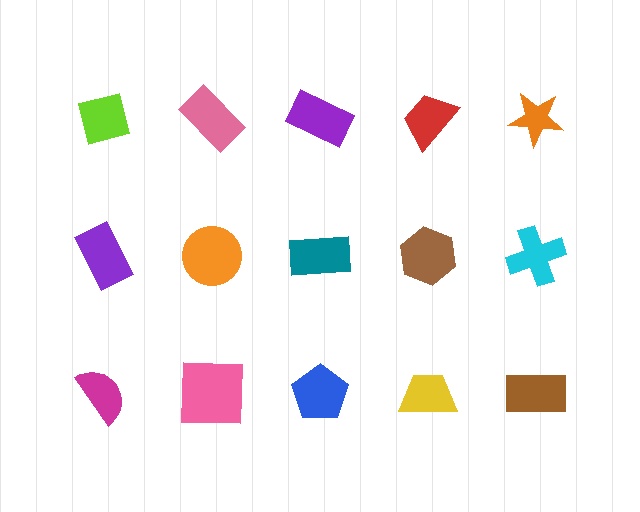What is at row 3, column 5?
A brown rectangle.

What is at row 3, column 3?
A blue pentagon.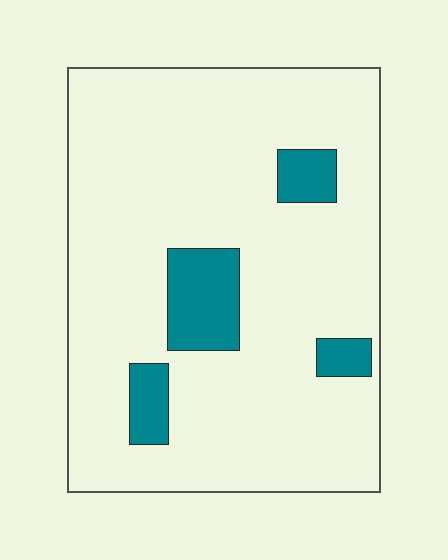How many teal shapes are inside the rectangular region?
4.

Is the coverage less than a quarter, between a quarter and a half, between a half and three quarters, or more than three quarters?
Less than a quarter.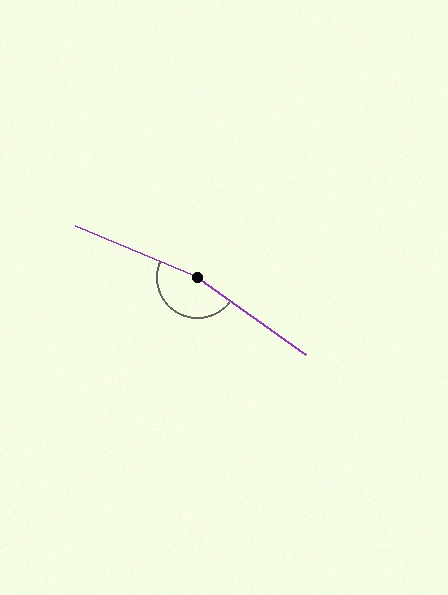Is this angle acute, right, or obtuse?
It is obtuse.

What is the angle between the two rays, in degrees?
Approximately 167 degrees.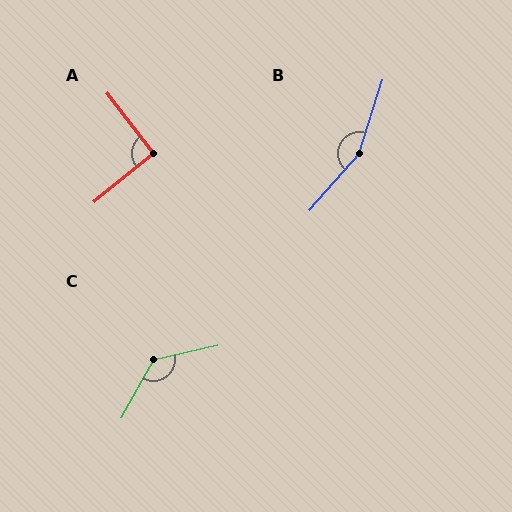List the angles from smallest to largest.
A (91°), C (131°), B (156°).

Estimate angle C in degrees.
Approximately 131 degrees.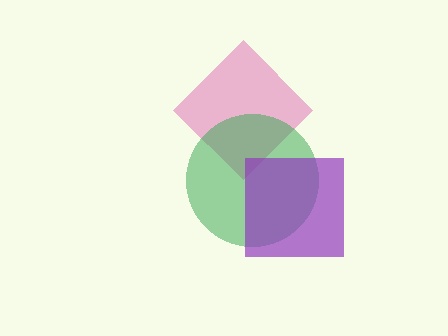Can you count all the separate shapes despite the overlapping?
Yes, there are 3 separate shapes.